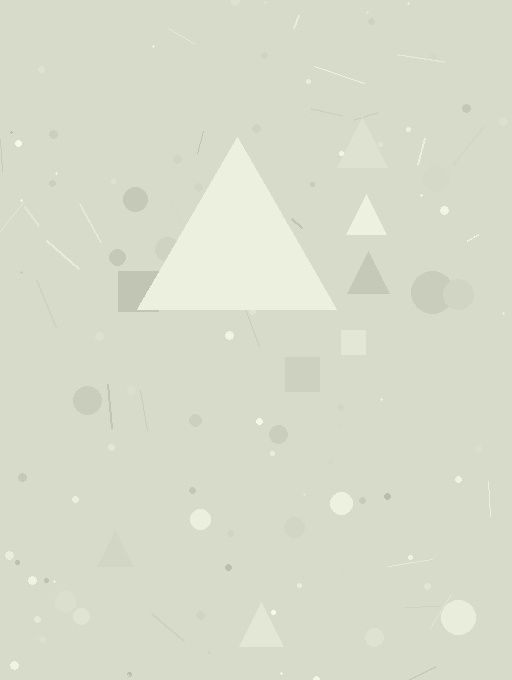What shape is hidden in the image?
A triangle is hidden in the image.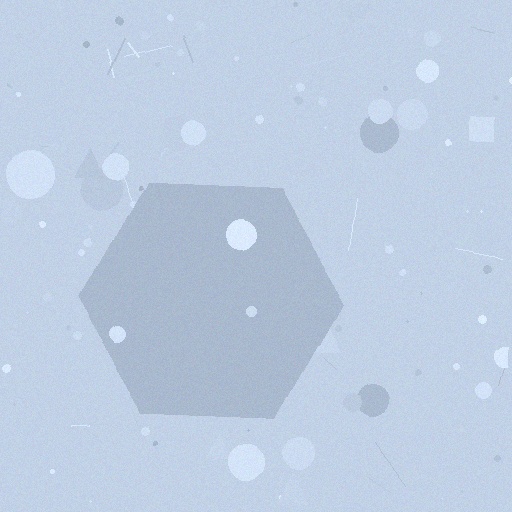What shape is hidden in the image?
A hexagon is hidden in the image.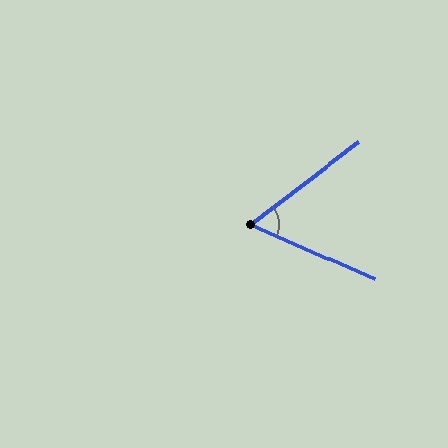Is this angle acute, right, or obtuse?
It is acute.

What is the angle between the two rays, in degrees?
Approximately 61 degrees.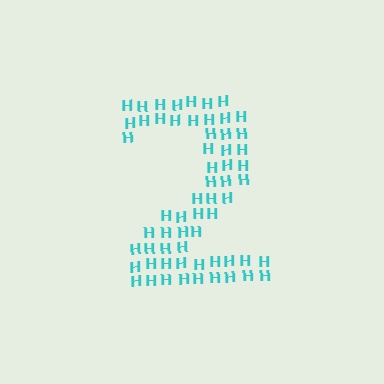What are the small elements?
The small elements are letter H's.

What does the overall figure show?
The overall figure shows the digit 2.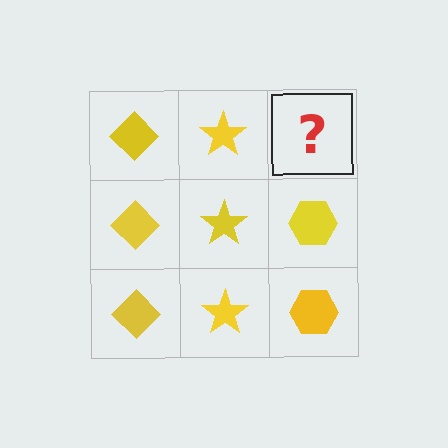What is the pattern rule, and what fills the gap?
The rule is that each column has a consistent shape. The gap should be filled with a yellow hexagon.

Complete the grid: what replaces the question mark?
The question mark should be replaced with a yellow hexagon.